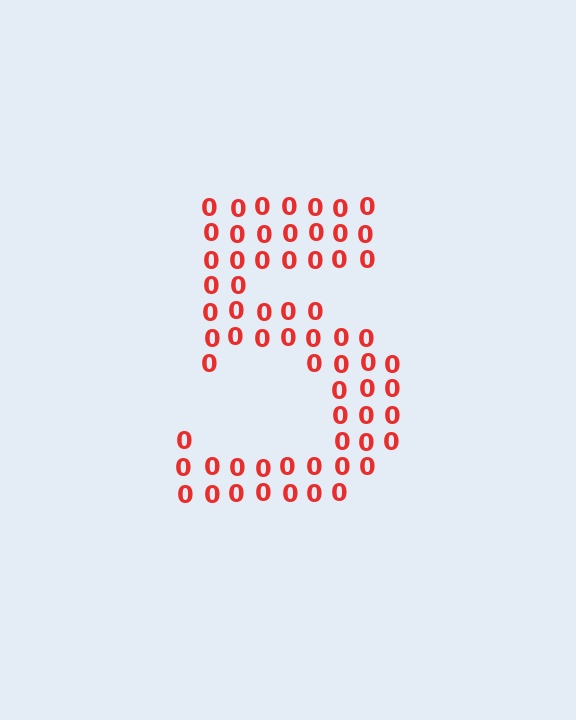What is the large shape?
The large shape is the digit 5.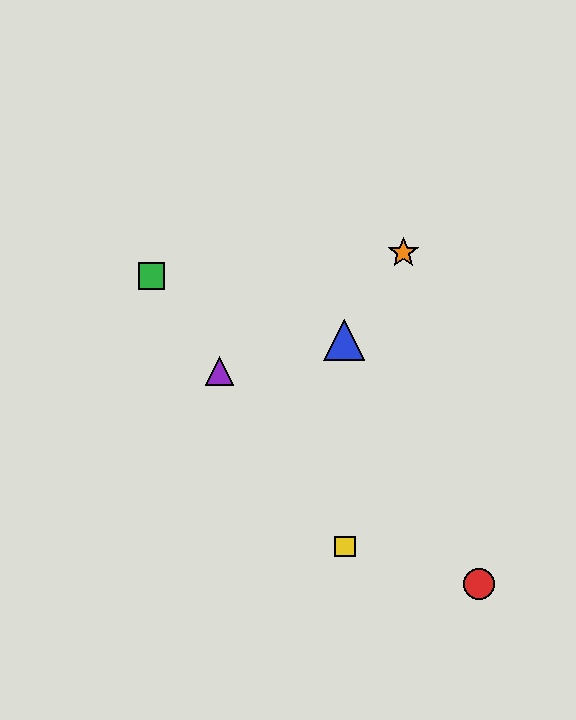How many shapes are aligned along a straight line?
3 shapes (the green square, the yellow square, the purple triangle) are aligned along a straight line.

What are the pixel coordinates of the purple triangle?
The purple triangle is at (219, 371).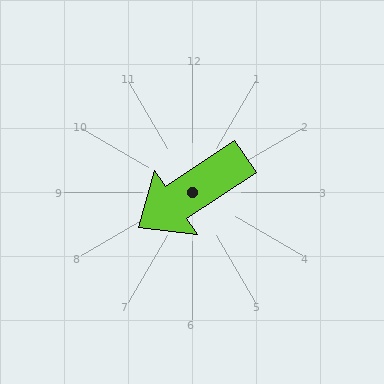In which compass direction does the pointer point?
Southwest.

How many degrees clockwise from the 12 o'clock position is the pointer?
Approximately 236 degrees.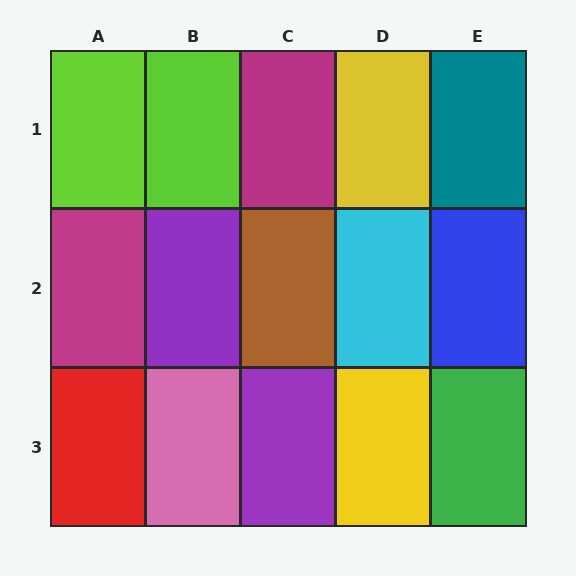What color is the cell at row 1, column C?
Magenta.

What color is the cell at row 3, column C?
Purple.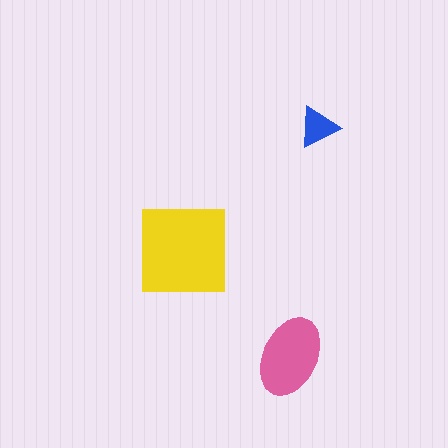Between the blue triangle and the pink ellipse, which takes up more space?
The pink ellipse.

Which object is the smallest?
The blue triangle.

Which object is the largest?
The yellow square.